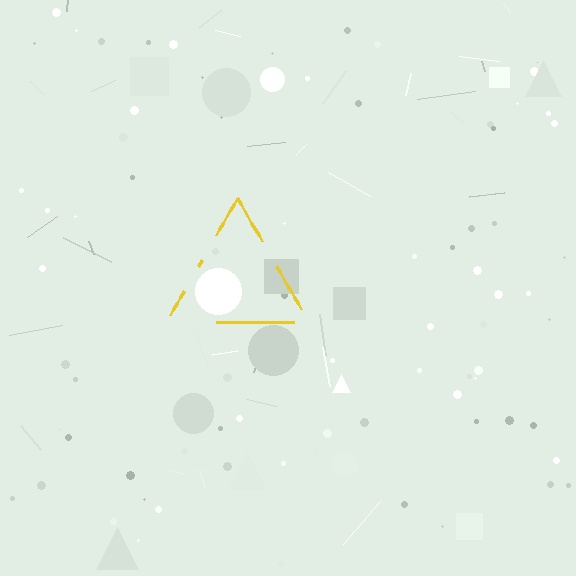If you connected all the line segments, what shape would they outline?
They would outline a triangle.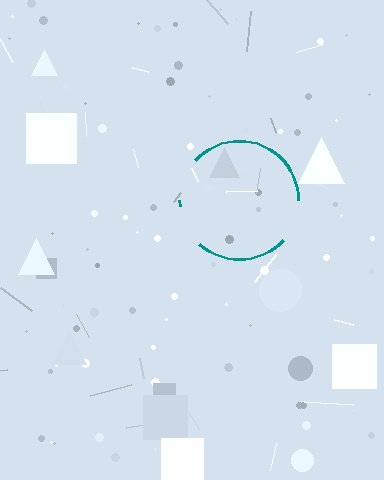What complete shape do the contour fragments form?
The contour fragments form a circle.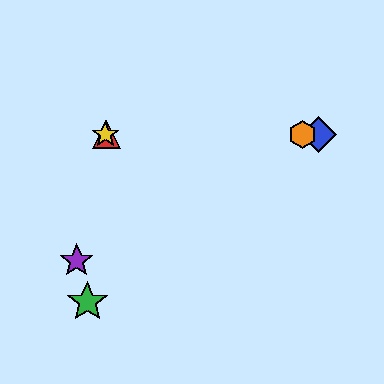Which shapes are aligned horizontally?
The red triangle, the blue diamond, the yellow star, the orange hexagon are aligned horizontally.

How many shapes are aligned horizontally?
4 shapes (the red triangle, the blue diamond, the yellow star, the orange hexagon) are aligned horizontally.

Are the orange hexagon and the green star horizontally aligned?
No, the orange hexagon is at y≈135 and the green star is at y≈302.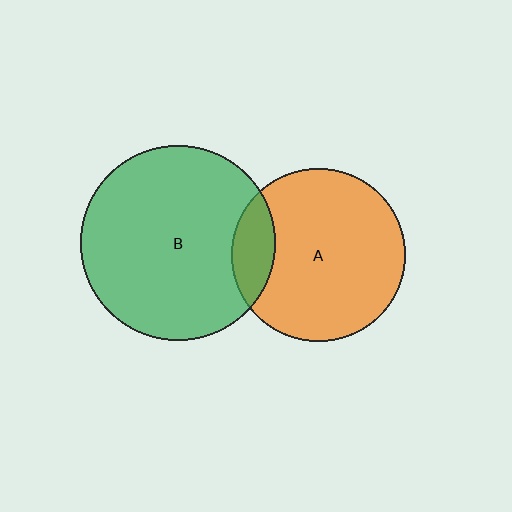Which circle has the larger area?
Circle B (green).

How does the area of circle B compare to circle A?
Approximately 1.3 times.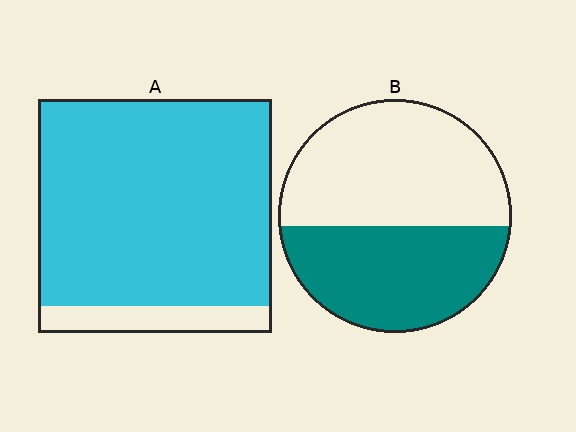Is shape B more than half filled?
No.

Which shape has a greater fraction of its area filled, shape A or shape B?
Shape A.